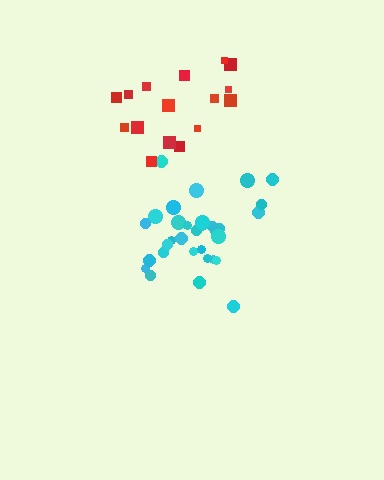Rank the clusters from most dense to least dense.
cyan, red.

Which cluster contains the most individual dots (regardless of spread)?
Cyan (33).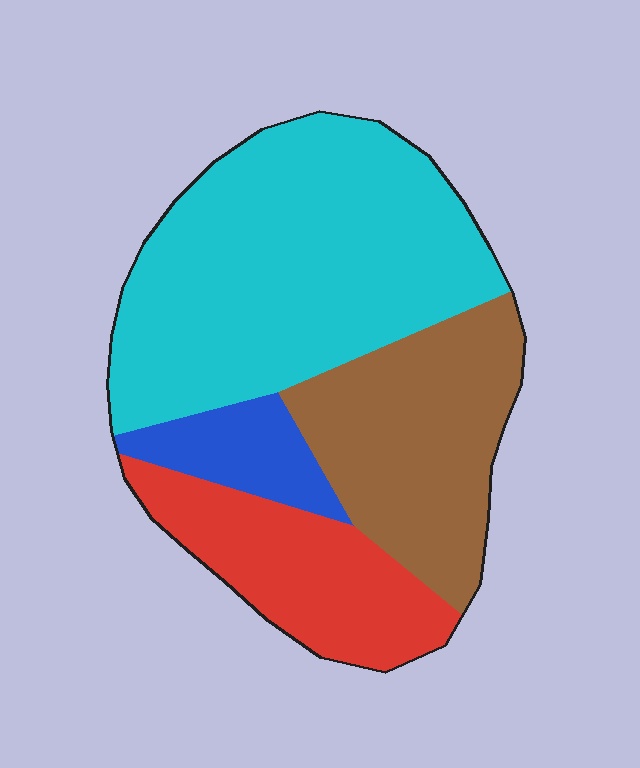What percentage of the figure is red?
Red covers 19% of the figure.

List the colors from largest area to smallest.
From largest to smallest: cyan, brown, red, blue.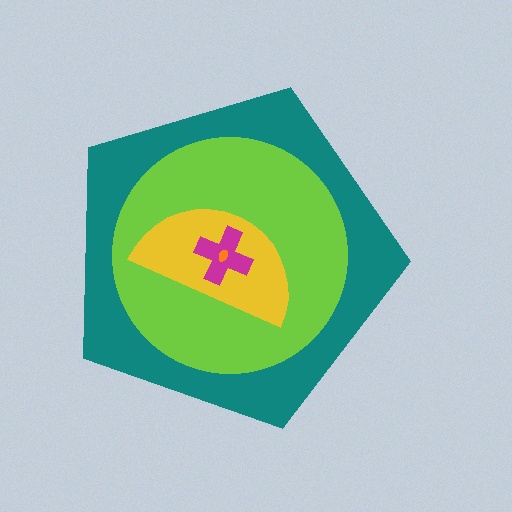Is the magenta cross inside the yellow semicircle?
Yes.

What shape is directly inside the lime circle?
The yellow semicircle.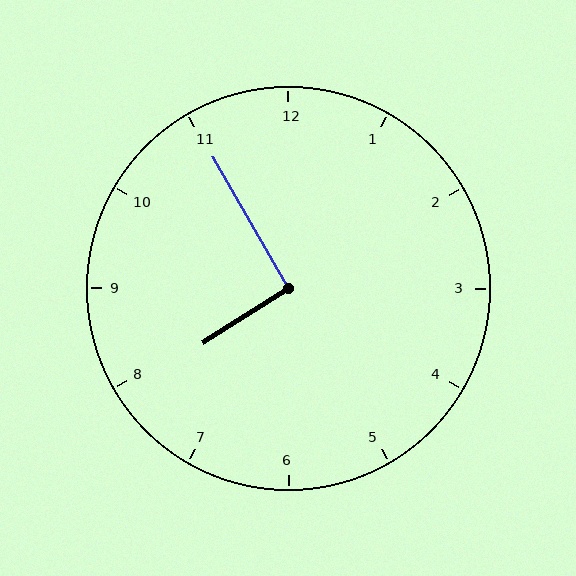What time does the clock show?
7:55.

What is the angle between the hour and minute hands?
Approximately 92 degrees.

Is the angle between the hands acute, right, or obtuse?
It is right.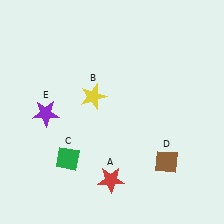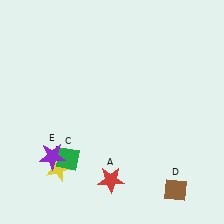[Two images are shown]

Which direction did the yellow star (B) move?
The yellow star (B) moved down.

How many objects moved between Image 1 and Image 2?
3 objects moved between the two images.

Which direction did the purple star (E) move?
The purple star (E) moved down.